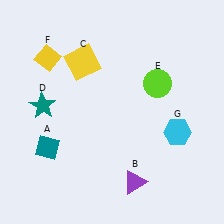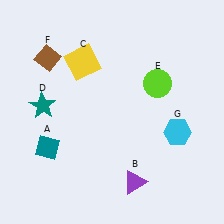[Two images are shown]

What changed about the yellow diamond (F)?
In Image 1, F is yellow. In Image 2, it changed to brown.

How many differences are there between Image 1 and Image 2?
There is 1 difference between the two images.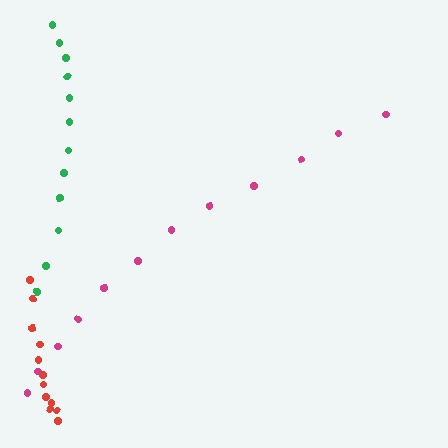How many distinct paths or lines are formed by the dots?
There are 3 distinct paths.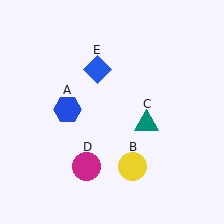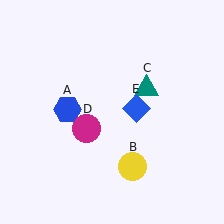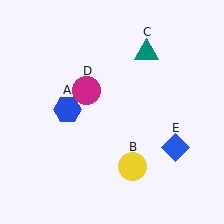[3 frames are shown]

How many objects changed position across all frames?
3 objects changed position: teal triangle (object C), magenta circle (object D), blue diamond (object E).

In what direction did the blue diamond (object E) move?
The blue diamond (object E) moved down and to the right.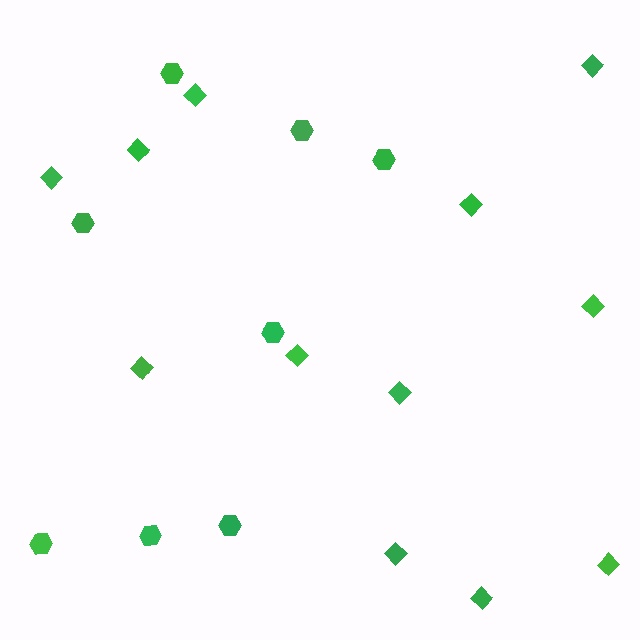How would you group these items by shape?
There are 2 groups: one group of hexagons (8) and one group of diamonds (12).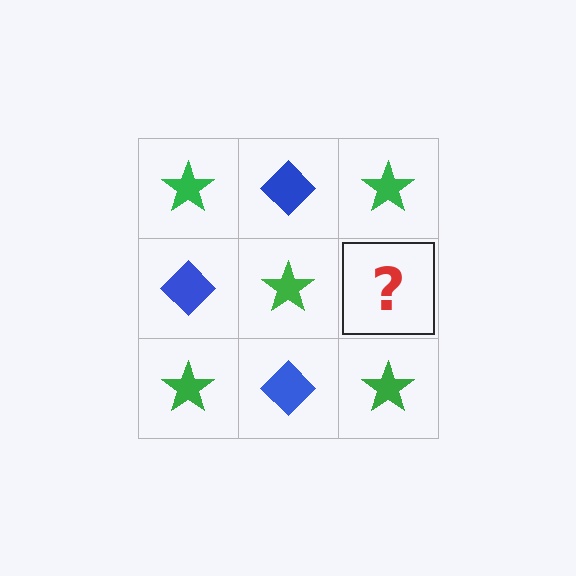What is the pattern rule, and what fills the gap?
The rule is that it alternates green star and blue diamond in a checkerboard pattern. The gap should be filled with a blue diamond.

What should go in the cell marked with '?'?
The missing cell should contain a blue diamond.